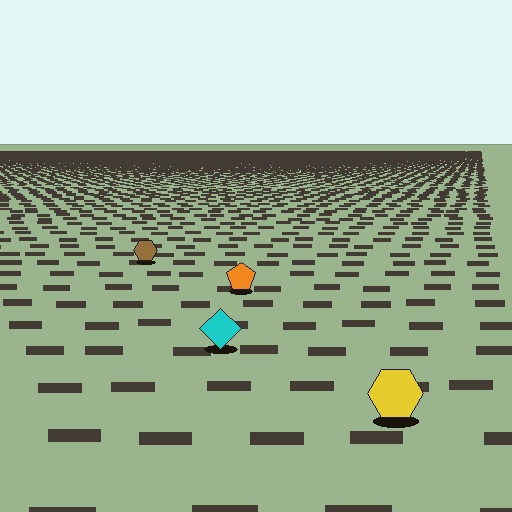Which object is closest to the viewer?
The yellow hexagon is closest. The texture marks near it are larger and more spread out.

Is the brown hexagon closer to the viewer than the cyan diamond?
No. The cyan diamond is closer — you can tell from the texture gradient: the ground texture is coarser near it.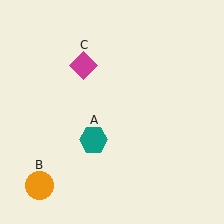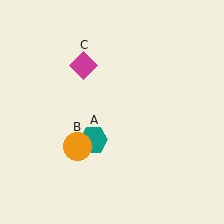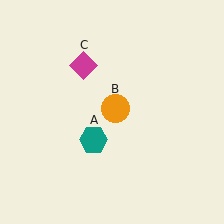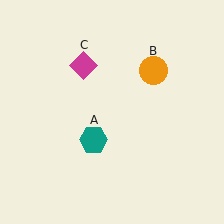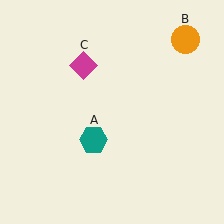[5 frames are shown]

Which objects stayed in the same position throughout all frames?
Teal hexagon (object A) and magenta diamond (object C) remained stationary.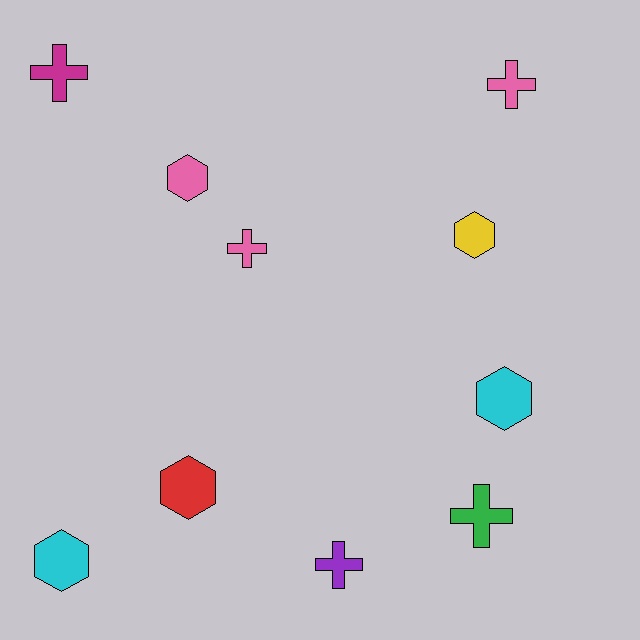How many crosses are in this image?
There are 5 crosses.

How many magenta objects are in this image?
There is 1 magenta object.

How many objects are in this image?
There are 10 objects.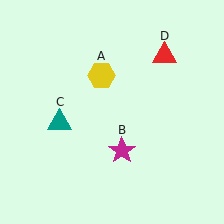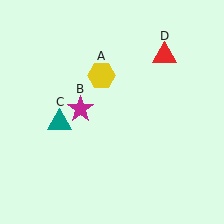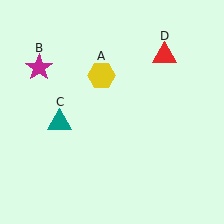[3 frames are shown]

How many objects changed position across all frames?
1 object changed position: magenta star (object B).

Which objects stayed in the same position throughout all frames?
Yellow hexagon (object A) and teal triangle (object C) and red triangle (object D) remained stationary.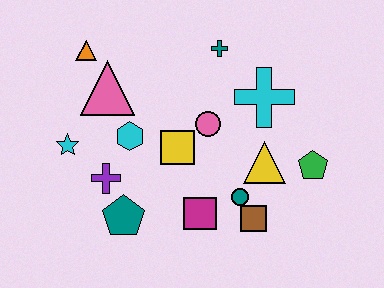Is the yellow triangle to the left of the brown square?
No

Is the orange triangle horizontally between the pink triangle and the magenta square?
No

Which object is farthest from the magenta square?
The orange triangle is farthest from the magenta square.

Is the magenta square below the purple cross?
Yes